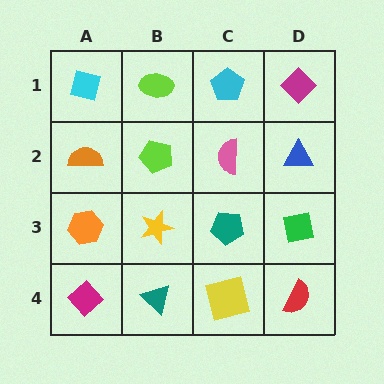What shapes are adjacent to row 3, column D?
A blue triangle (row 2, column D), a red semicircle (row 4, column D), a teal pentagon (row 3, column C).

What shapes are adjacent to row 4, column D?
A green square (row 3, column D), a yellow square (row 4, column C).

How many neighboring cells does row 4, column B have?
3.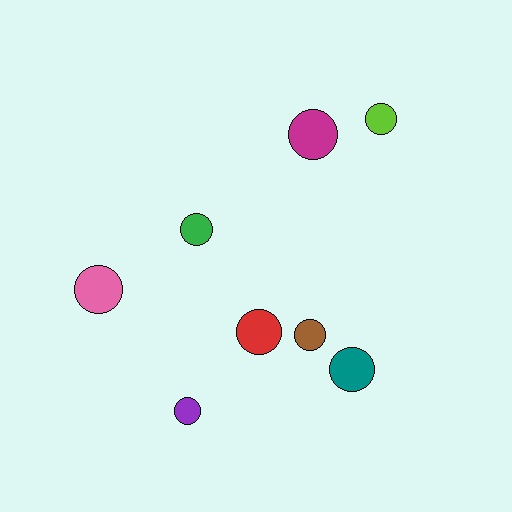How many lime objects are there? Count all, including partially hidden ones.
There is 1 lime object.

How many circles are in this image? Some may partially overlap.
There are 8 circles.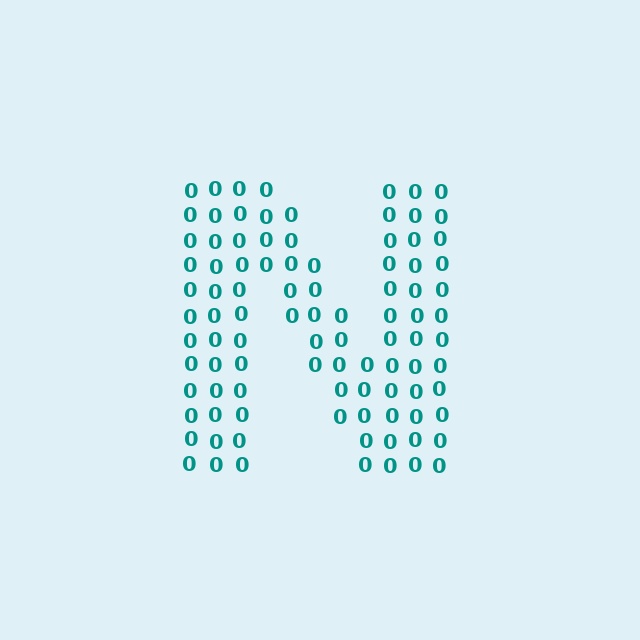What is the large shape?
The large shape is the letter N.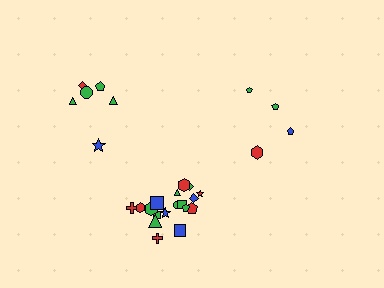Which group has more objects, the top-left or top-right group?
The top-left group.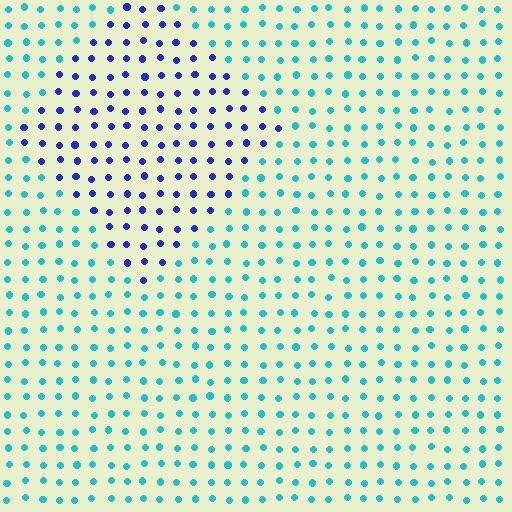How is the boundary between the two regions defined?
The boundary is defined purely by a slight shift in hue (about 51 degrees). Spacing, size, and orientation are identical on both sides.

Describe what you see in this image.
The image is filled with small cyan elements in a uniform arrangement. A diamond-shaped region is visible where the elements are tinted to a slightly different hue, forming a subtle color boundary.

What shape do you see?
I see a diamond.